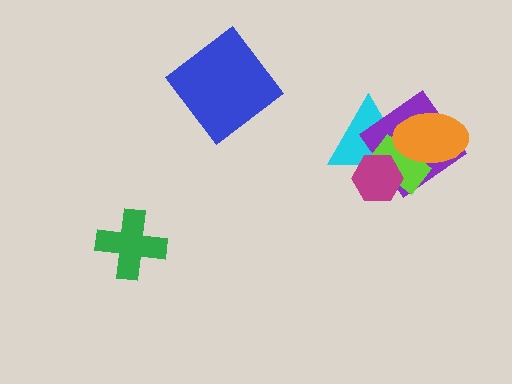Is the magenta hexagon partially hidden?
No, no other shape covers it.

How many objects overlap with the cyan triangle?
4 objects overlap with the cyan triangle.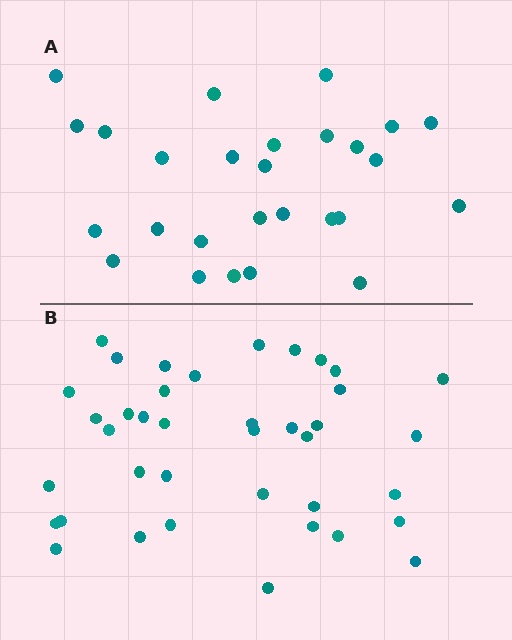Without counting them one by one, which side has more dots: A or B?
Region B (the bottom region) has more dots.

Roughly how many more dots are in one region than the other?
Region B has roughly 12 or so more dots than region A.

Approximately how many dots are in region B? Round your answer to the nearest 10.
About 40 dots. (The exact count is 39, which rounds to 40.)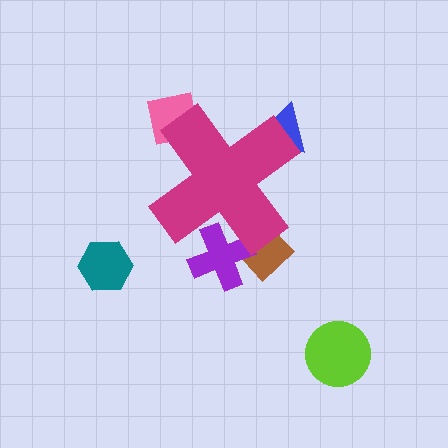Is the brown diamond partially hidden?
Yes, the brown diamond is partially hidden behind the magenta cross.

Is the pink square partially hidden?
Yes, the pink square is partially hidden behind the magenta cross.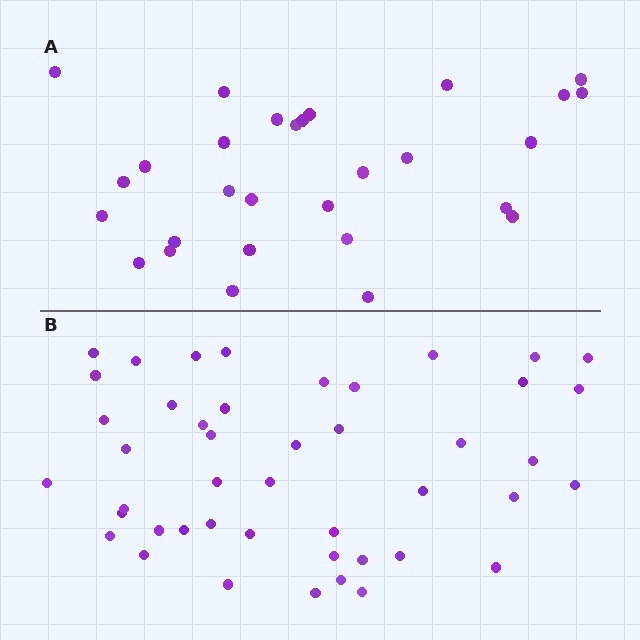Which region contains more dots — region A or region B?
Region B (the bottom region) has more dots.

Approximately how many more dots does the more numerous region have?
Region B has approximately 15 more dots than region A.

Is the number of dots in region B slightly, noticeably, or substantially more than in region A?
Region B has substantially more. The ratio is roughly 1.6 to 1.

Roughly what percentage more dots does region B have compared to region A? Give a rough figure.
About 55% more.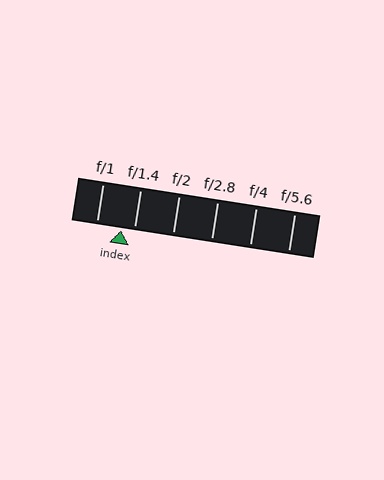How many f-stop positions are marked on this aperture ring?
There are 6 f-stop positions marked.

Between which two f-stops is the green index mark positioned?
The index mark is between f/1 and f/1.4.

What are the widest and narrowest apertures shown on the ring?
The widest aperture shown is f/1 and the narrowest is f/5.6.